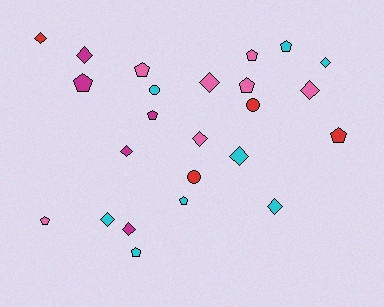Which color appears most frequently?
Cyan, with 8 objects.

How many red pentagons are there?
There is 1 red pentagon.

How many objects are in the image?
There are 24 objects.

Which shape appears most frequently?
Diamond, with 11 objects.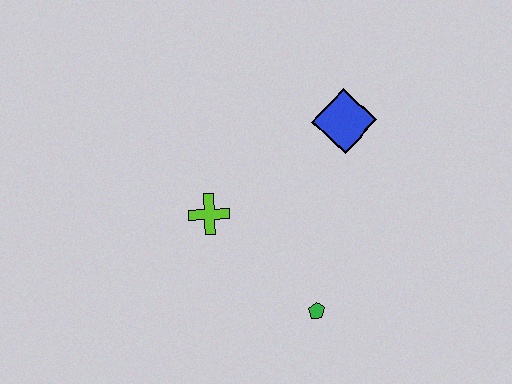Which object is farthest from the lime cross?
The blue diamond is farthest from the lime cross.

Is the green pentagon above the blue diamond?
No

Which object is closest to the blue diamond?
The lime cross is closest to the blue diamond.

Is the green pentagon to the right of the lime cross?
Yes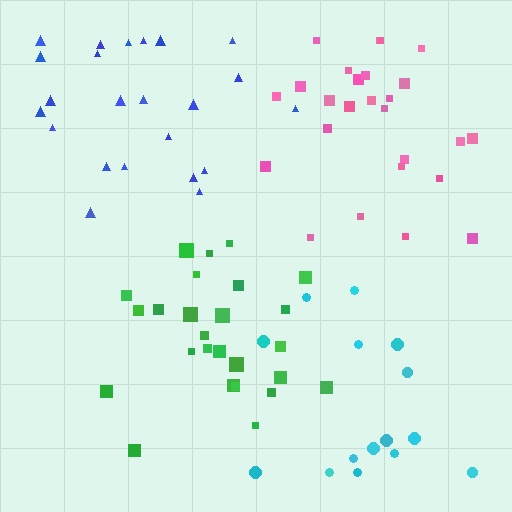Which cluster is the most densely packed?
Green.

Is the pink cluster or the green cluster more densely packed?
Green.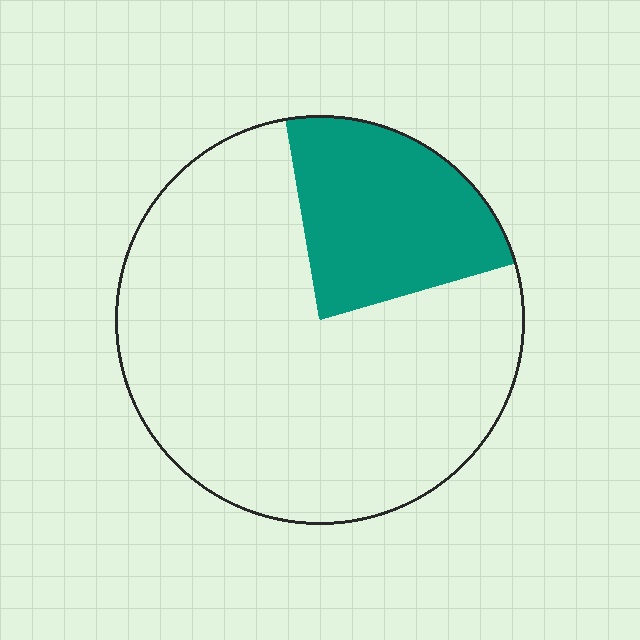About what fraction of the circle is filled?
About one quarter (1/4).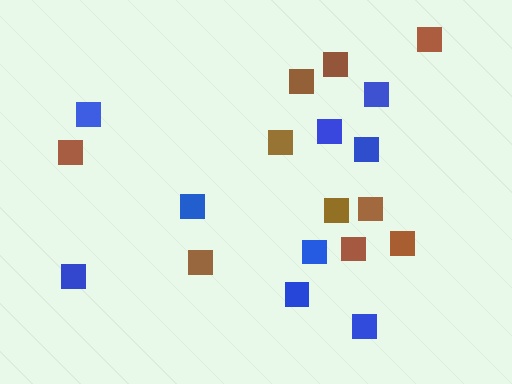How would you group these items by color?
There are 2 groups: one group of blue squares (9) and one group of brown squares (10).